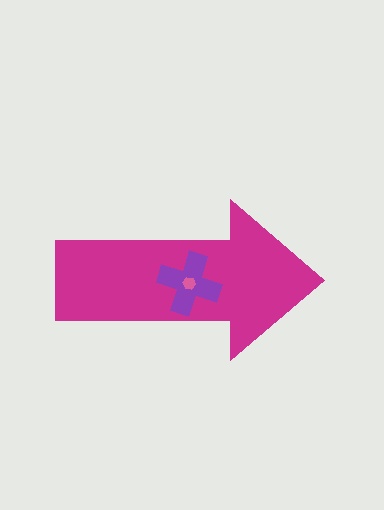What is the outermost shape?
The magenta arrow.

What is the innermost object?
The pink hexagon.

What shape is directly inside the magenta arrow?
The purple cross.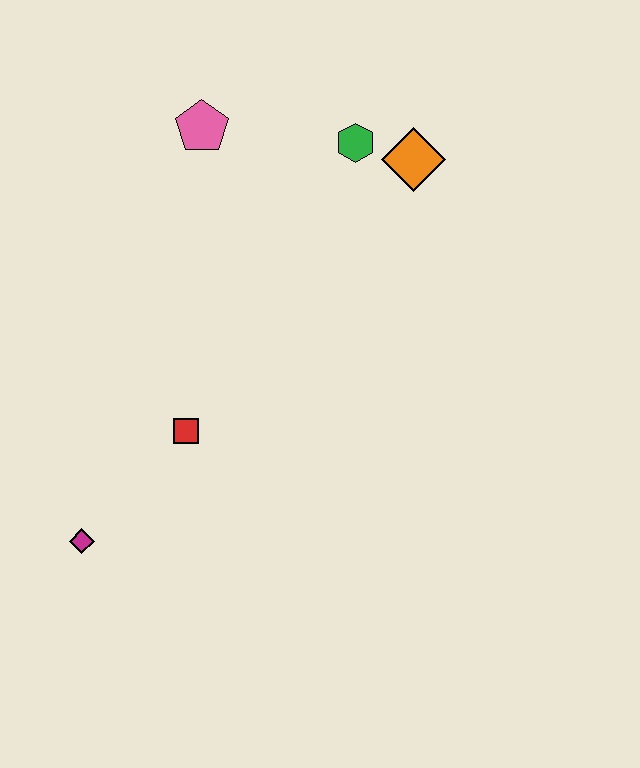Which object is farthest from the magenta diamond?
The orange diamond is farthest from the magenta diamond.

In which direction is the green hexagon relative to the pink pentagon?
The green hexagon is to the right of the pink pentagon.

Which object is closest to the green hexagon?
The orange diamond is closest to the green hexagon.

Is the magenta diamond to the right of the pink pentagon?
No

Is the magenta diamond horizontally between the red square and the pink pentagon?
No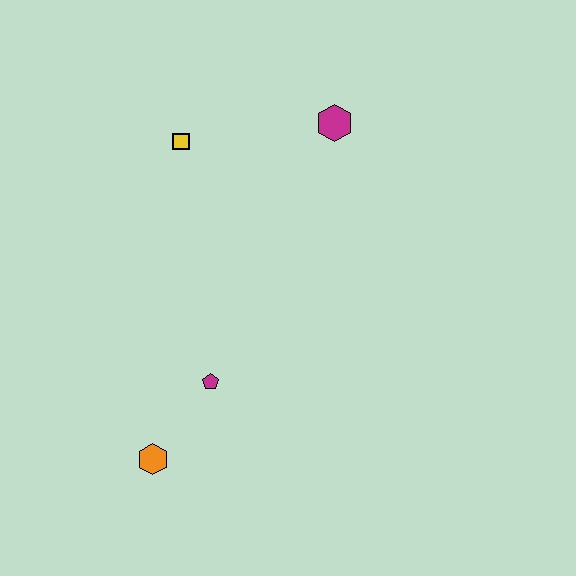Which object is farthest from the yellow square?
The orange hexagon is farthest from the yellow square.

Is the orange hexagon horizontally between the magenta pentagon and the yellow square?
No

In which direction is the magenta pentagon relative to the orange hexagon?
The magenta pentagon is above the orange hexagon.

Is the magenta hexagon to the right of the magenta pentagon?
Yes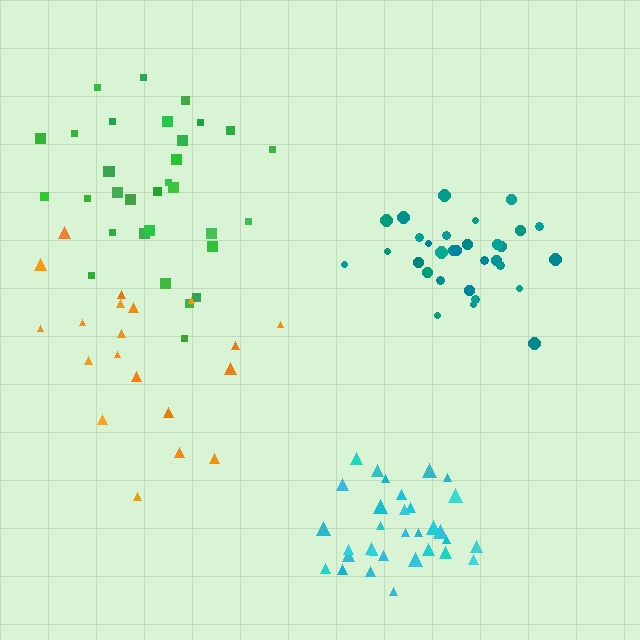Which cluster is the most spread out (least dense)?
Orange.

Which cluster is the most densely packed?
Cyan.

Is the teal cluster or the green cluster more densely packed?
Teal.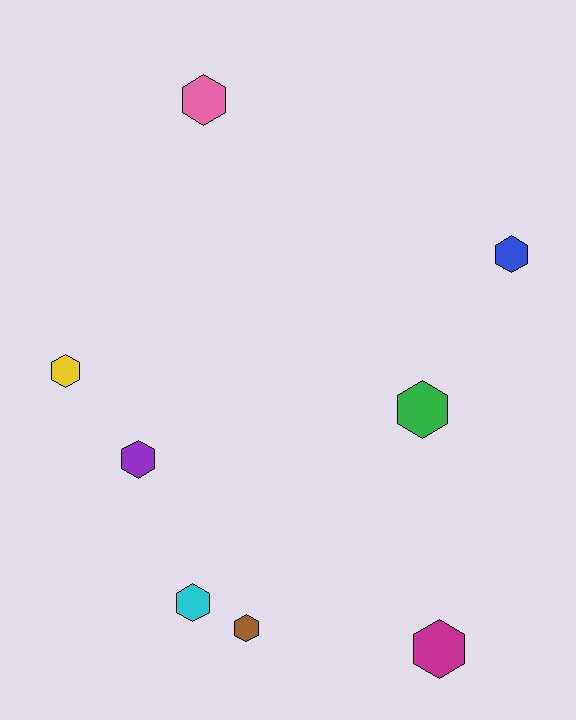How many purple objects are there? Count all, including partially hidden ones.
There is 1 purple object.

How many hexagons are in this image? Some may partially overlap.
There are 8 hexagons.